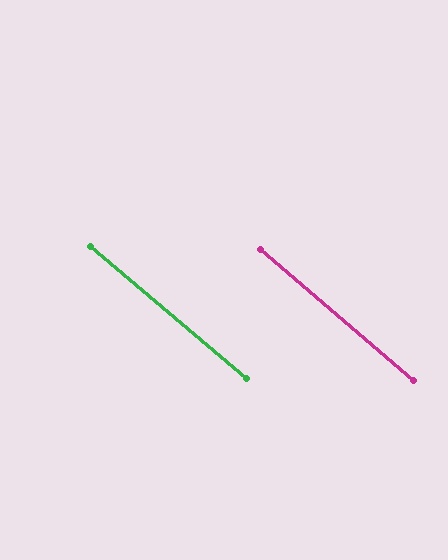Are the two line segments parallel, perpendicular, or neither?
Parallel — their directions differ by only 0.5°.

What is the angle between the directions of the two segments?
Approximately 0 degrees.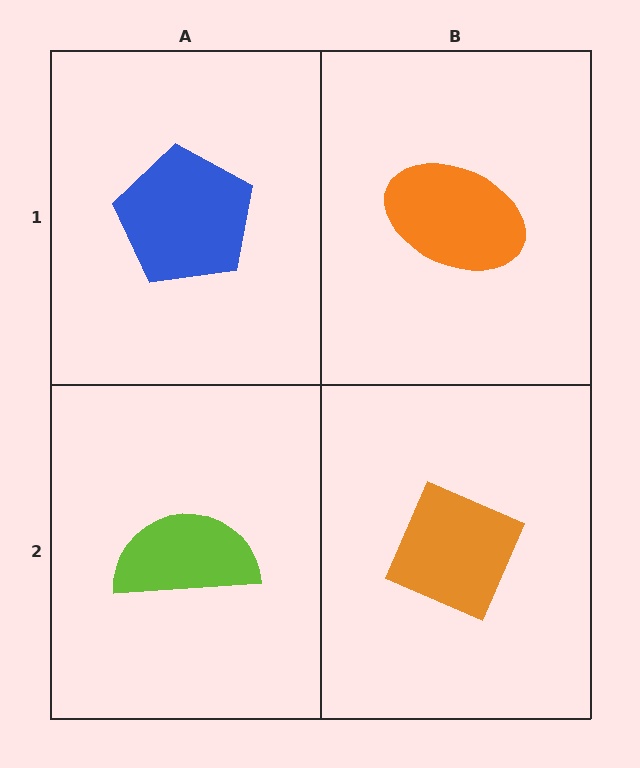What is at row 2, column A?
A lime semicircle.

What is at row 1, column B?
An orange ellipse.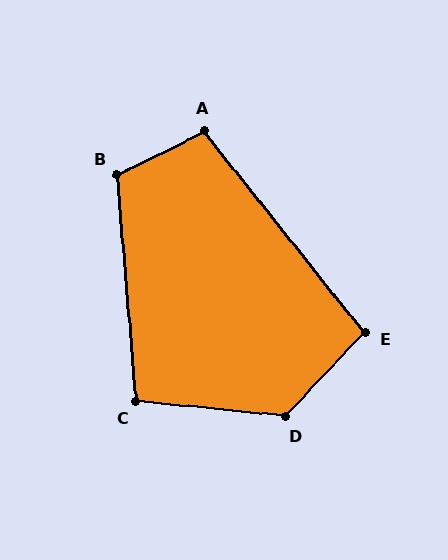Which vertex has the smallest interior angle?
E, at approximately 99 degrees.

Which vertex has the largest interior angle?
D, at approximately 127 degrees.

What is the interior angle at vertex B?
Approximately 112 degrees (obtuse).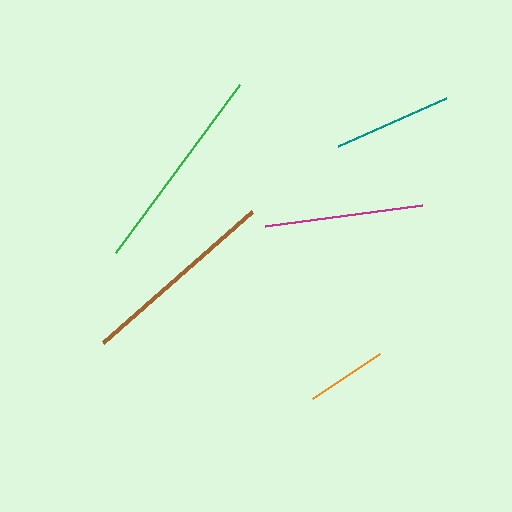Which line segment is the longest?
The green line is the longest at approximately 209 pixels.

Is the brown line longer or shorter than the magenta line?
The brown line is longer than the magenta line.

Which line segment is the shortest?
The orange line is the shortest at approximately 80 pixels.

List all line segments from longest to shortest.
From longest to shortest: green, brown, magenta, teal, orange.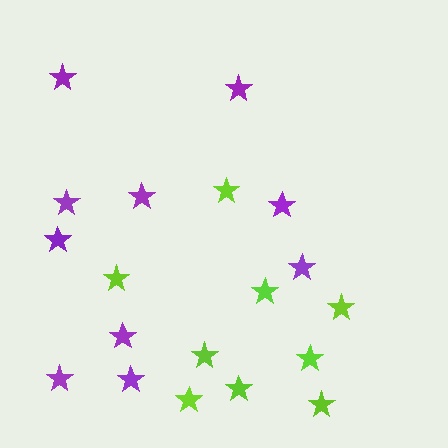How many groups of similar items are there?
There are 2 groups: one group of lime stars (9) and one group of purple stars (10).